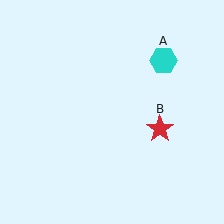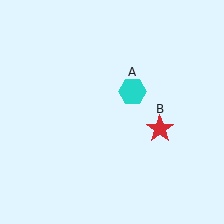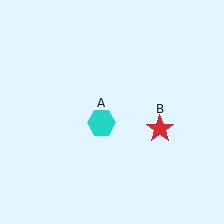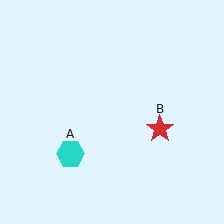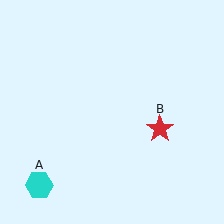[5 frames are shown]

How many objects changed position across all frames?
1 object changed position: cyan hexagon (object A).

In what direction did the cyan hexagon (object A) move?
The cyan hexagon (object A) moved down and to the left.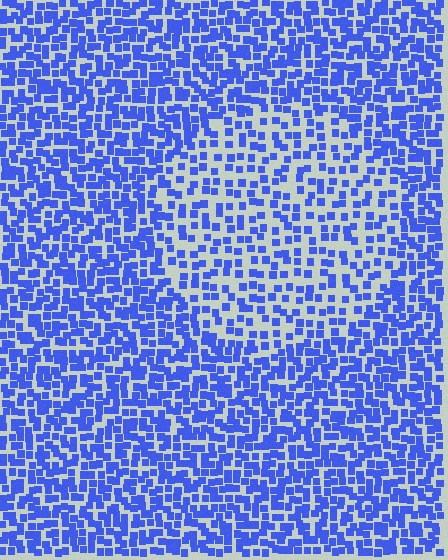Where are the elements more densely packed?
The elements are more densely packed outside the circle boundary.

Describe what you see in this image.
The image contains small blue elements arranged at two different densities. A circle-shaped region is visible where the elements are less densely packed than the surrounding area.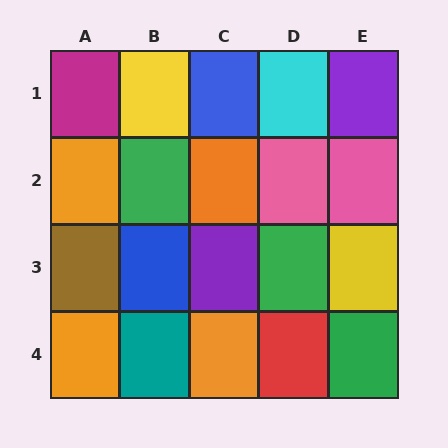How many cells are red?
1 cell is red.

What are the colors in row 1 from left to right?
Magenta, yellow, blue, cyan, purple.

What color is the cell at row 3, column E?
Yellow.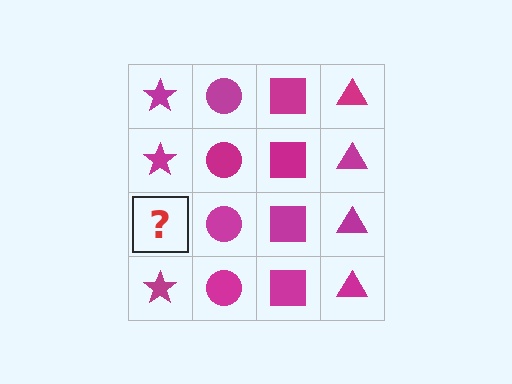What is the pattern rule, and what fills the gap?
The rule is that each column has a consistent shape. The gap should be filled with a magenta star.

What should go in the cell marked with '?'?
The missing cell should contain a magenta star.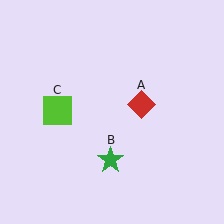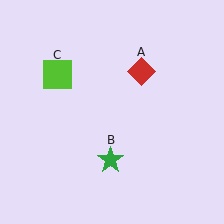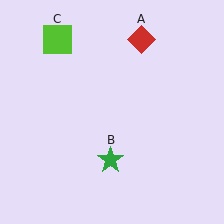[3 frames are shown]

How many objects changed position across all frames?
2 objects changed position: red diamond (object A), lime square (object C).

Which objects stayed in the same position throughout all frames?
Green star (object B) remained stationary.